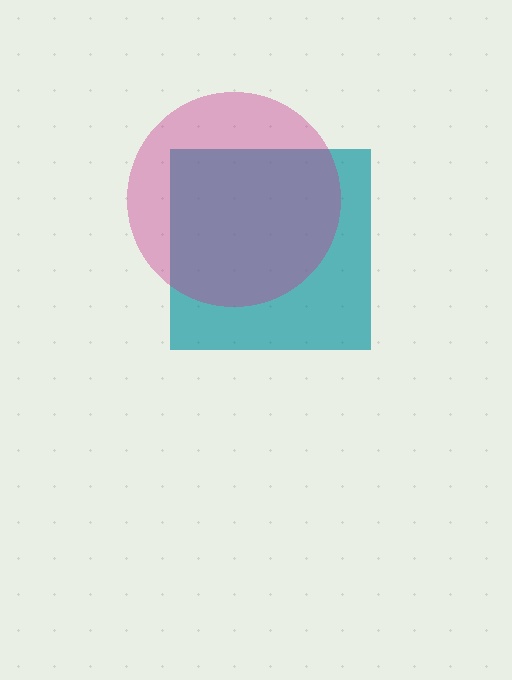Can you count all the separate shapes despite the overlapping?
Yes, there are 2 separate shapes.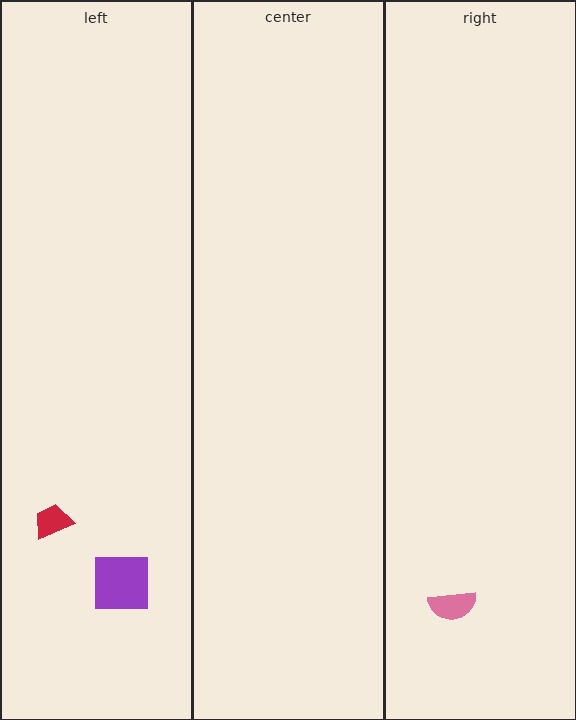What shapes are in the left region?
The red trapezoid, the purple square.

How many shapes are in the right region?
1.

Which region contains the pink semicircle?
The right region.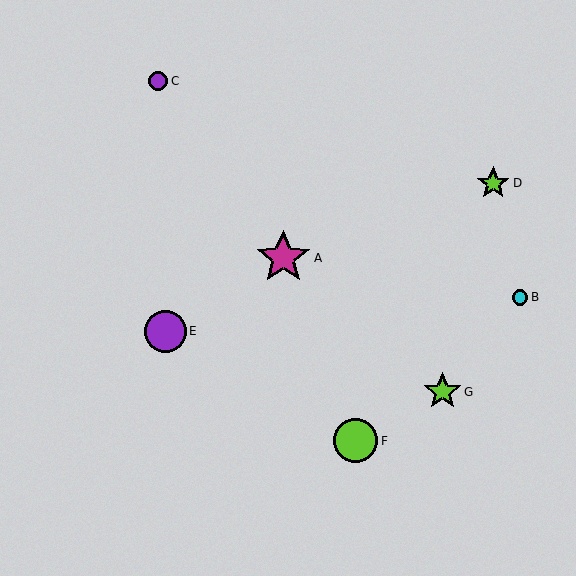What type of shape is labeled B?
Shape B is a cyan circle.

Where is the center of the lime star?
The center of the lime star is at (442, 392).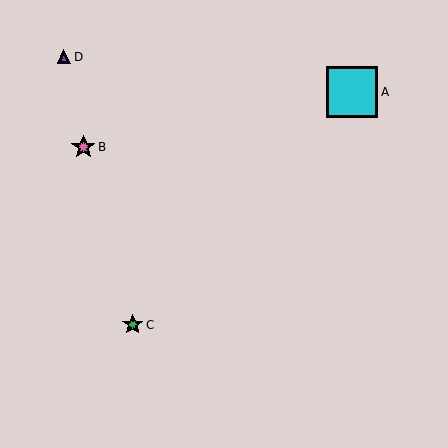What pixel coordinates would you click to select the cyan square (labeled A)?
Click at (352, 92) to select the cyan square A.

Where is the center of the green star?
The center of the green star is at (133, 324).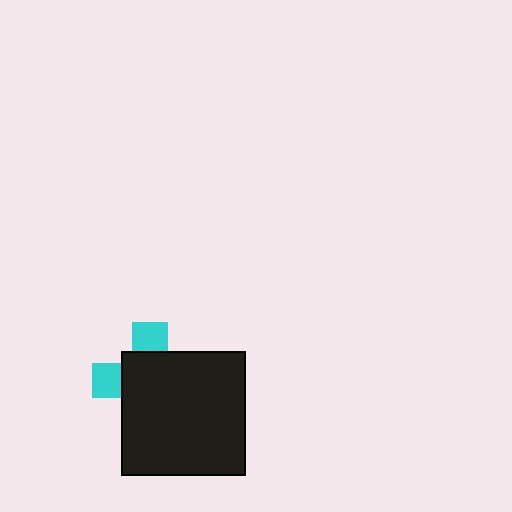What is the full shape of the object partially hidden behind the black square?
The partially hidden object is a cyan cross.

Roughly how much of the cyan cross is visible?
A small part of it is visible (roughly 30%).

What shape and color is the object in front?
The object in front is a black square.